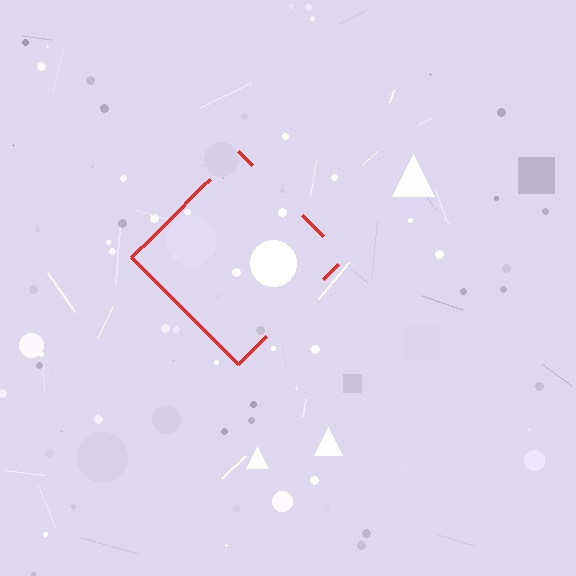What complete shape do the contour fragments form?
The contour fragments form a diamond.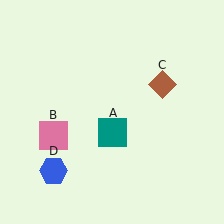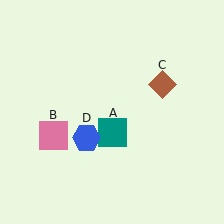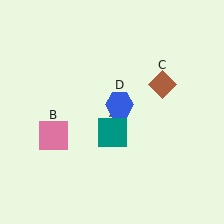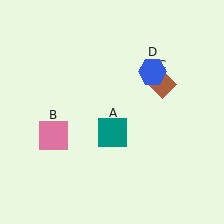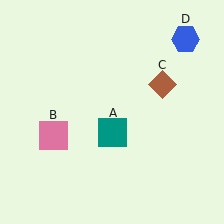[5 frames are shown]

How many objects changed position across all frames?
1 object changed position: blue hexagon (object D).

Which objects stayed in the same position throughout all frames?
Teal square (object A) and pink square (object B) and brown diamond (object C) remained stationary.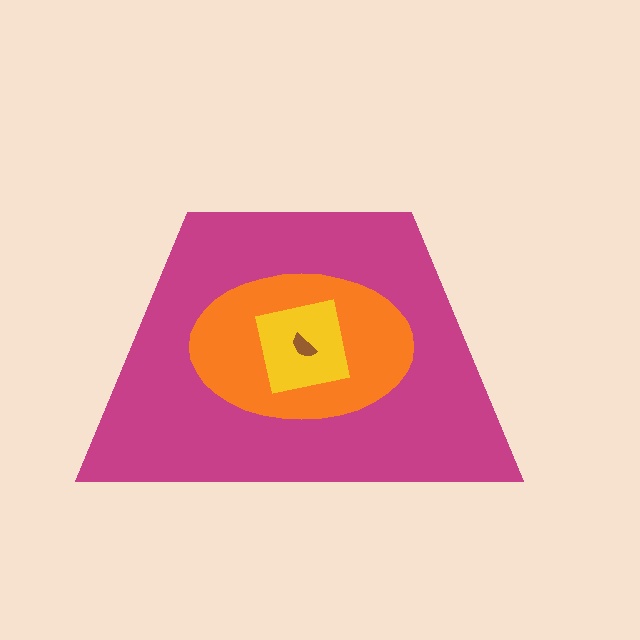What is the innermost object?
The brown semicircle.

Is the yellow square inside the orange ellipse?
Yes.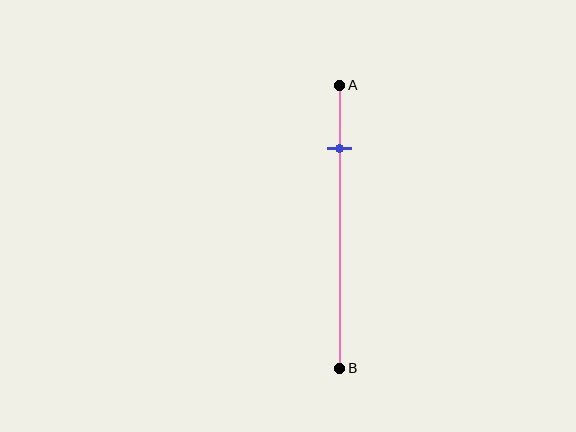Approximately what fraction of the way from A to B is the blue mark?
The blue mark is approximately 20% of the way from A to B.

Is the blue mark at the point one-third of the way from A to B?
No, the mark is at about 20% from A, not at the 33% one-third point.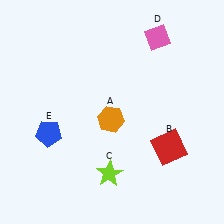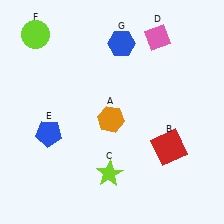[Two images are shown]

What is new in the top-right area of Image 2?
A blue hexagon (G) was added in the top-right area of Image 2.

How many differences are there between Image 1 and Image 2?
There are 2 differences between the two images.